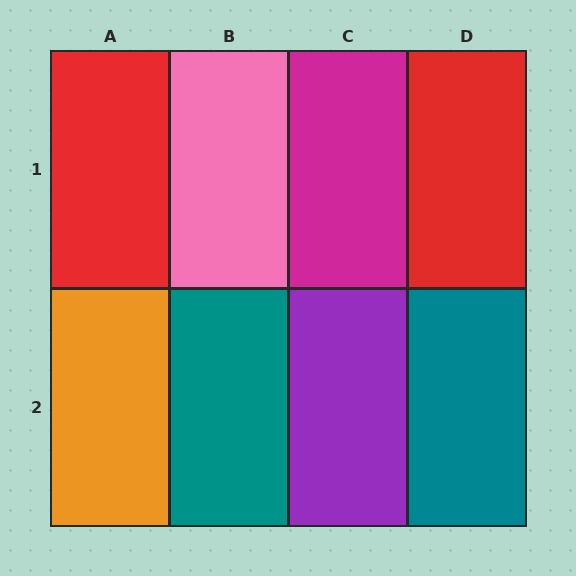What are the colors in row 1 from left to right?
Red, pink, magenta, red.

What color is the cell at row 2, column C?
Purple.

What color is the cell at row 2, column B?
Teal.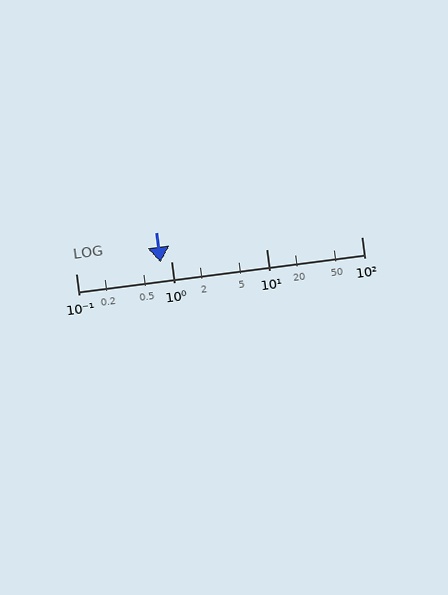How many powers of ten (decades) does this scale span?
The scale spans 3 decades, from 0.1 to 100.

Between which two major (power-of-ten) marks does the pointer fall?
The pointer is between 0.1 and 1.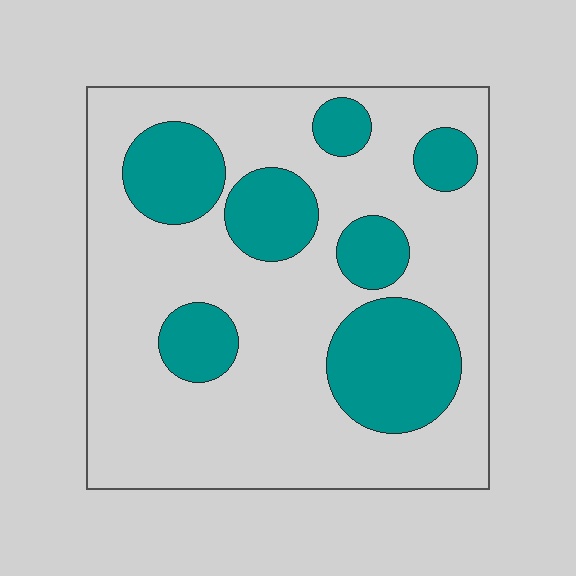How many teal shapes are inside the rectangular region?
7.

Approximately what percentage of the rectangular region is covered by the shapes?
Approximately 30%.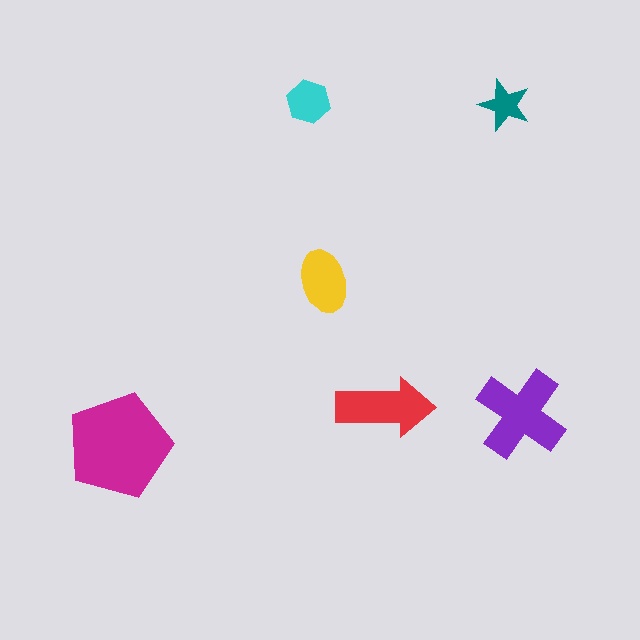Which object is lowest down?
The magenta pentagon is bottommost.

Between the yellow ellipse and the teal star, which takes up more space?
The yellow ellipse.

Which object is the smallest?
The teal star.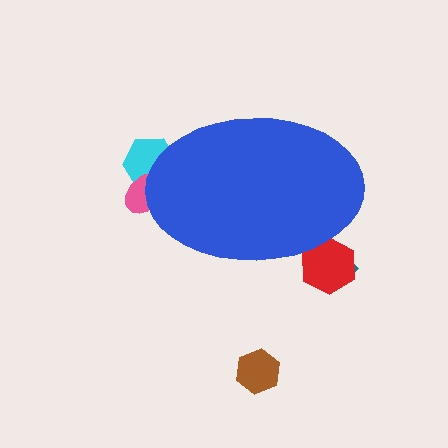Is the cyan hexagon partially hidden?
Yes, the cyan hexagon is partially hidden behind the blue ellipse.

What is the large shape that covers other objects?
A blue ellipse.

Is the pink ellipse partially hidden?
Yes, the pink ellipse is partially hidden behind the blue ellipse.